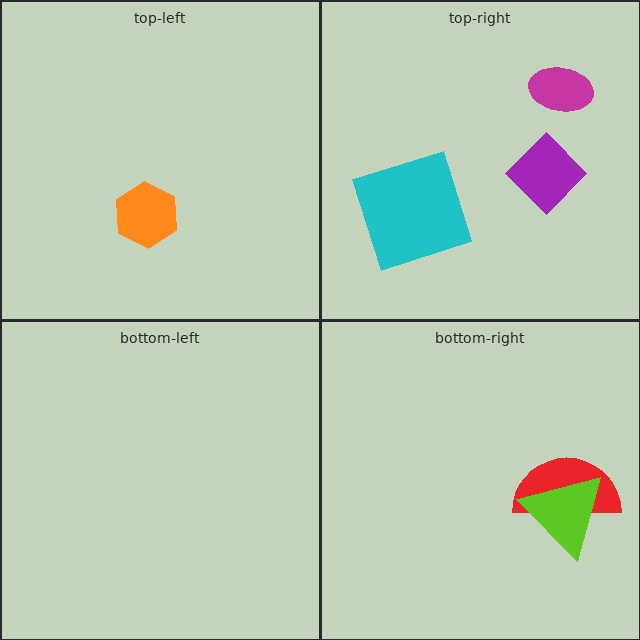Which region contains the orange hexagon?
The top-left region.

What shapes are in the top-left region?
The orange hexagon.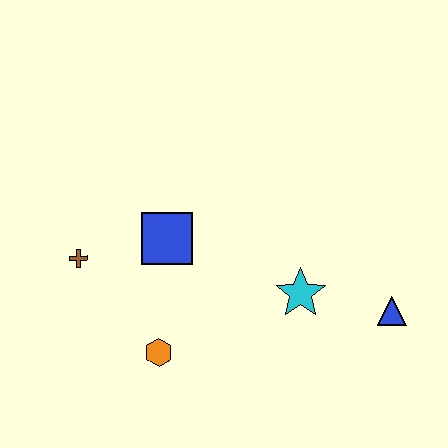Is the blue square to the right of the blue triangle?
No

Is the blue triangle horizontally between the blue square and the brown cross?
No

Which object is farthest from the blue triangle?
The brown cross is farthest from the blue triangle.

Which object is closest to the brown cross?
The blue square is closest to the brown cross.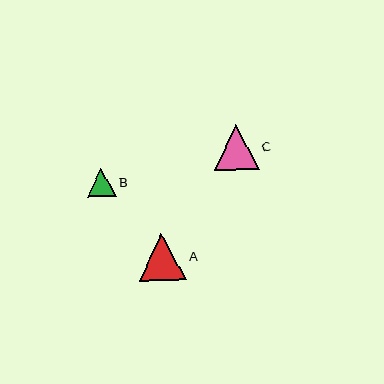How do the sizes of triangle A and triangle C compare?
Triangle A and triangle C are approximately the same size.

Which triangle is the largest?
Triangle A is the largest with a size of approximately 48 pixels.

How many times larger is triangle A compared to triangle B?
Triangle A is approximately 1.7 times the size of triangle B.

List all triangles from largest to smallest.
From largest to smallest: A, C, B.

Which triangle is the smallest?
Triangle B is the smallest with a size of approximately 29 pixels.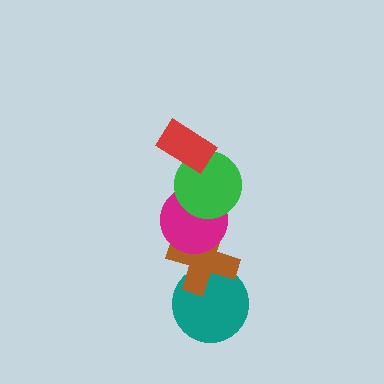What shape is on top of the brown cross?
The magenta circle is on top of the brown cross.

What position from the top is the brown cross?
The brown cross is 4th from the top.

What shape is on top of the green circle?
The red rectangle is on top of the green circle.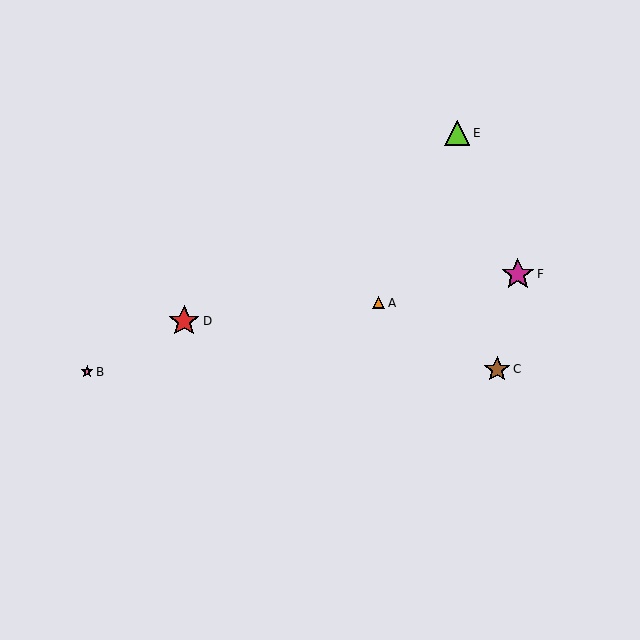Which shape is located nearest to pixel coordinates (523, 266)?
The magenta star (labeled F) at (518, 274) is nearest to that location.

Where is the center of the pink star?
The center of the pink star is at (87, 372).